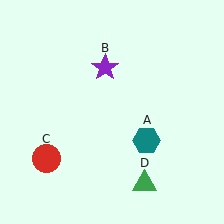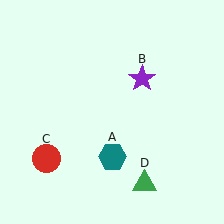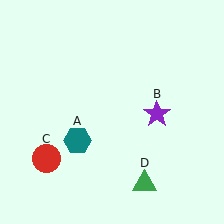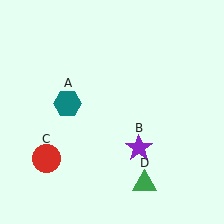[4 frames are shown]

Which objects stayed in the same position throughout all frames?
Red circle (object C) and green triangle (object D) remained stationary.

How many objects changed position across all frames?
2 objects changed position: teal hexagon (object A), purple star (object B).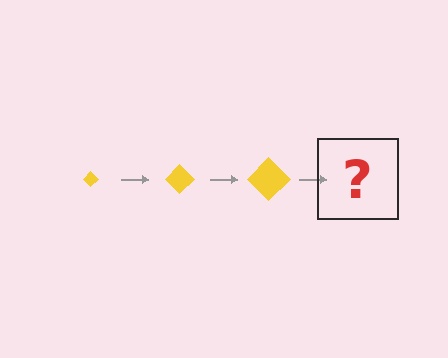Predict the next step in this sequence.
The next step is a yellow diamond, larger than the previous one.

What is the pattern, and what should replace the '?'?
The pattern is that the diamond gets progressively larger each step. The '?' should be a yellow diamond, larger than the previous one.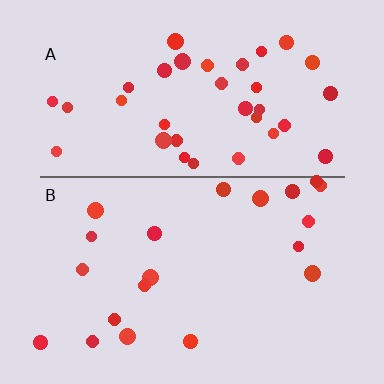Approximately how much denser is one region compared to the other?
Approximately 1.8× — region A over region B.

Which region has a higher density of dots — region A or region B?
A (the top).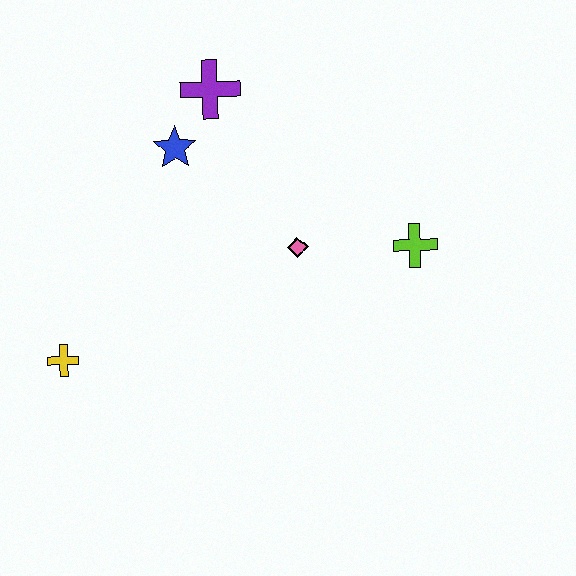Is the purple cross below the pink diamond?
No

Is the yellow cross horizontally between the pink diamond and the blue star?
No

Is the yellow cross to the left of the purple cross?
Yes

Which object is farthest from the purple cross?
The yellow cross is farthest from the purple cross.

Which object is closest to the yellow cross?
The blue star is closest to the yellow cross.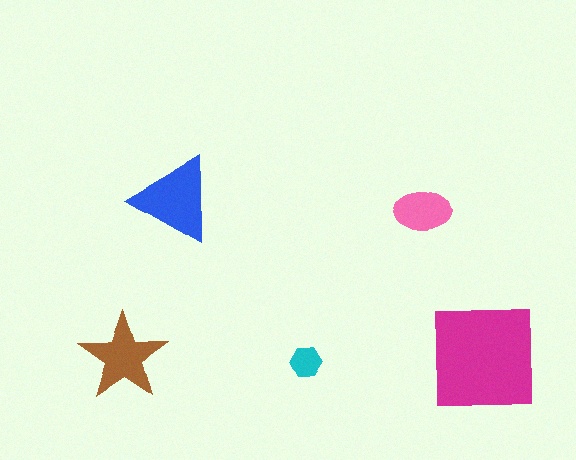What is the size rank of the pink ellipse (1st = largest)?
4th.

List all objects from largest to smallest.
The magenta square, the blue triangle, the brown star, the pink ellipse, the cyan hexagon.